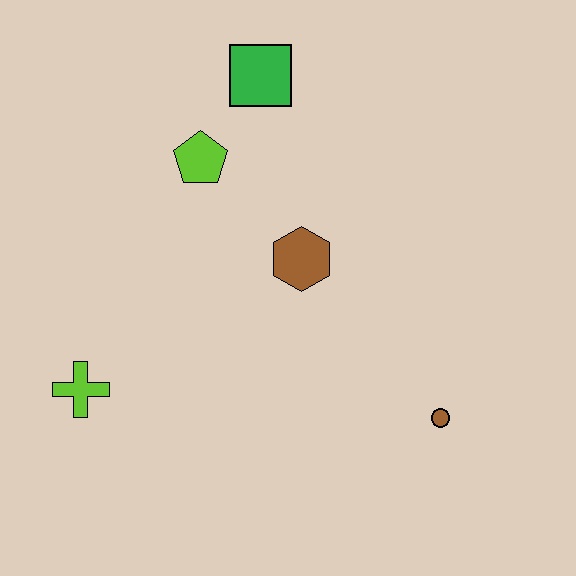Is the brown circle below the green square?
Yes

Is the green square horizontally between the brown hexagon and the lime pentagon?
Yes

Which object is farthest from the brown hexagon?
The lime cross is farthest from the brown hexagon.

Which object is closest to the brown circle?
The brown hexagon is closest to the brown circle.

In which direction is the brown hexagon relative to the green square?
The brown hexagon is below the green square.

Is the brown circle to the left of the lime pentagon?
No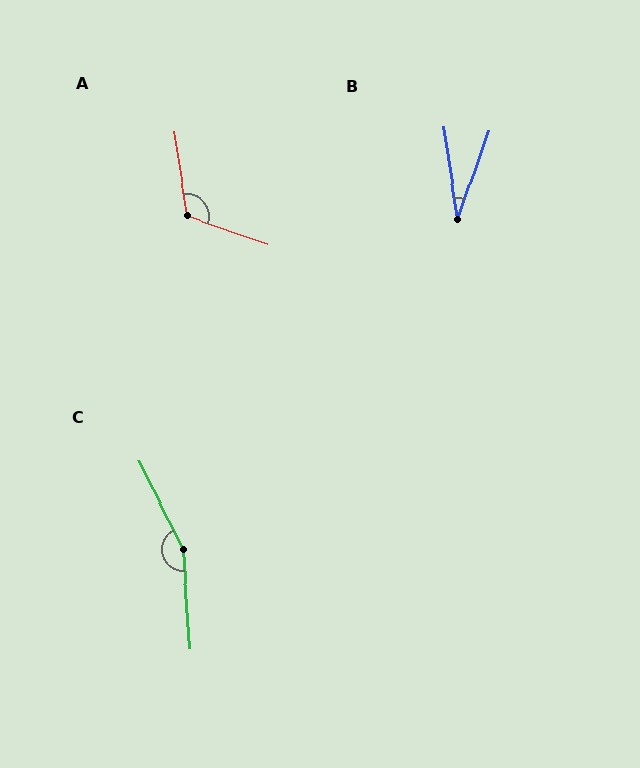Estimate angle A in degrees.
Approximately 118 degrees.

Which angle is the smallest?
B, at approximately 28 degrees.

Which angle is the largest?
C, at approximately 157 degrees.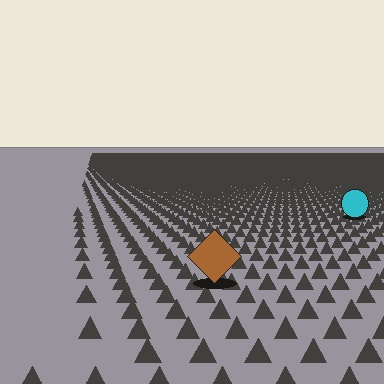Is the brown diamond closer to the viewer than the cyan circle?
Yes. The brown diamond is closer — you can tell from the texture gradient: the ground texture is coarser near it.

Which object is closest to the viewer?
The brown diamond is closest. The texture marks near it are larger and more spread out.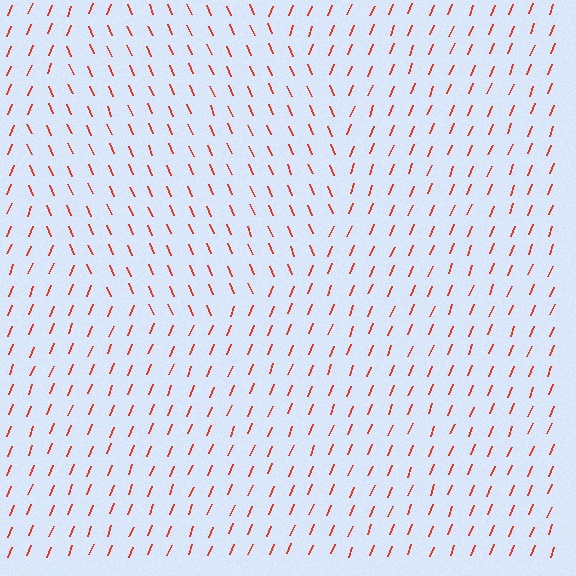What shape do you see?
I see a circle.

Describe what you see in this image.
The image is filled with small red line segments. A circle region in the image has lines oriented differently from the surrounding lines, creating a visible texture boundary.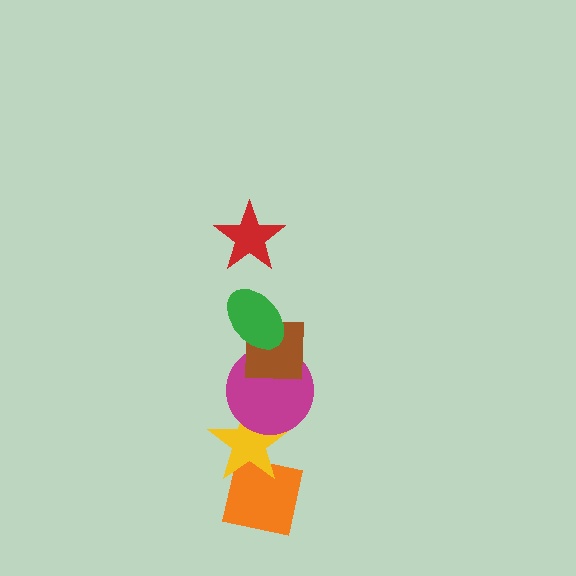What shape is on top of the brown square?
The green ellipse is on top of the brown square.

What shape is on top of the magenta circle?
The brown square is on top of the magenta circle.